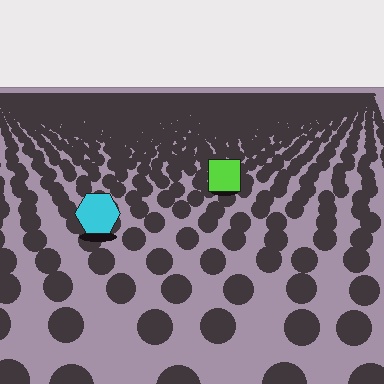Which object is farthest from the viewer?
The lime square is farthest from the viewer. It appears smaller and the ground texture around it is denser.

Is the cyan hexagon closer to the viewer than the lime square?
Yes. The cyan hexagon is closer — you can tell from the texture gradient: the ground texture is coarser near it.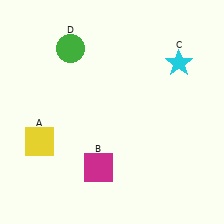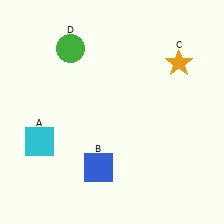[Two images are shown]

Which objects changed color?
A changed from yellow to cyan. B changed from magenta to blue. C changed from cyan to orange.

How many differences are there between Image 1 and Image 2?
There are 3 differences between the two images.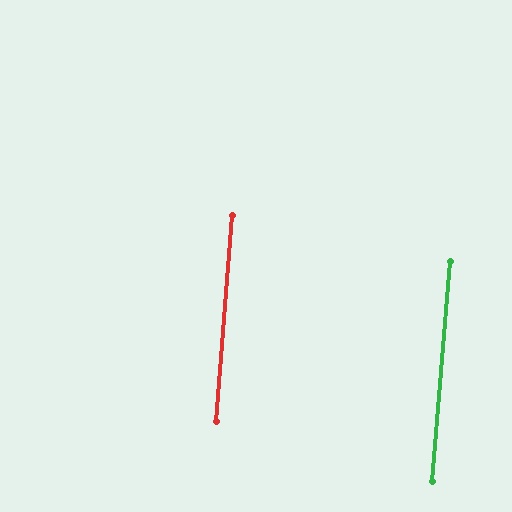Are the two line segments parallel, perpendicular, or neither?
Parallel — their directions differ by only 0.3°.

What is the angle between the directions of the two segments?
Approximately 0 degrees.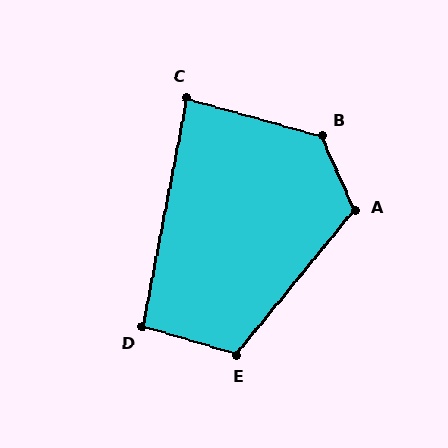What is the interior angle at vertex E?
Approximately 113 degrees (obtuse).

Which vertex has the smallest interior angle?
C, at approximately 85 degrees.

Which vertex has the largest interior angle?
B, at approximately 130 degrees.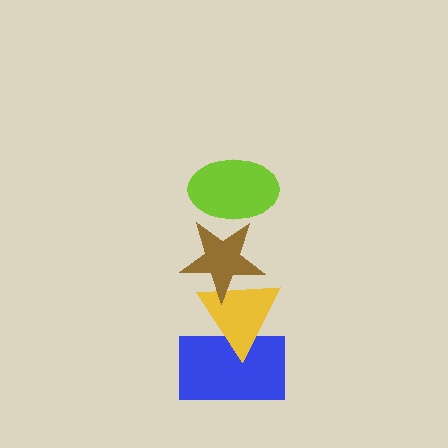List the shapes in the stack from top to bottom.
From top to bottom: the lime ellipse, the brown star, the yellow triangle, the blue rectangle.